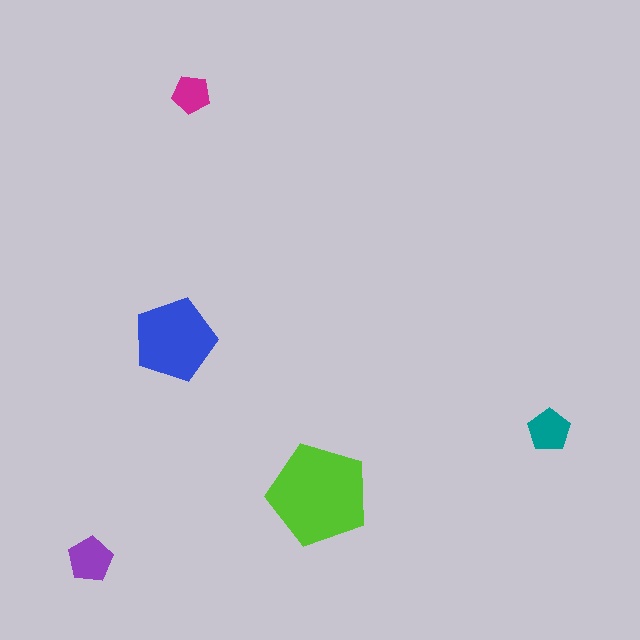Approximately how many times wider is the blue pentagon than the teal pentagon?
About 2 times wider.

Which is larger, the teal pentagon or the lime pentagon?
The lime one.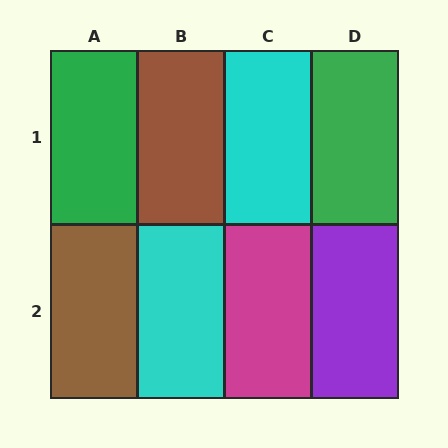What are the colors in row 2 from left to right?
Brown, cyan, magenta, purple.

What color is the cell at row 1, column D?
Green.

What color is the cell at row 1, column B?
Brown.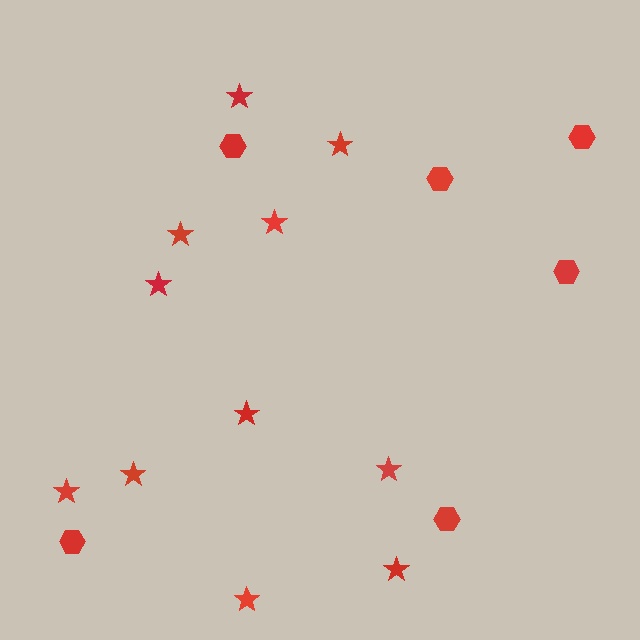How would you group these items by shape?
There are 2 groups: one group of hexagons (6) and one group of stars (11).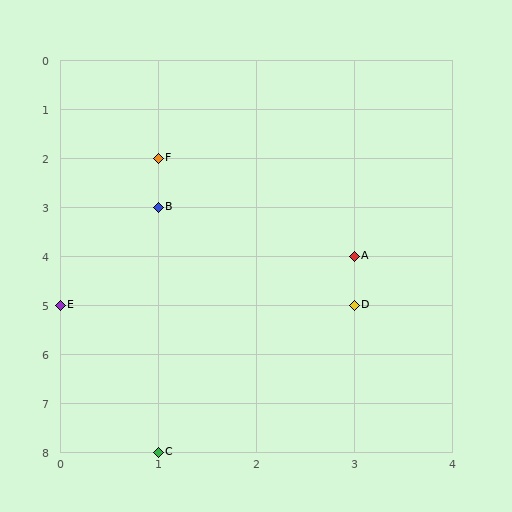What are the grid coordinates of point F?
Point F is at grid coordinates (1, 2).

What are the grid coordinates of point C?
Point C is at grid coordinates (1, 8).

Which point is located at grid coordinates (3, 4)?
Point A is at (3, 4).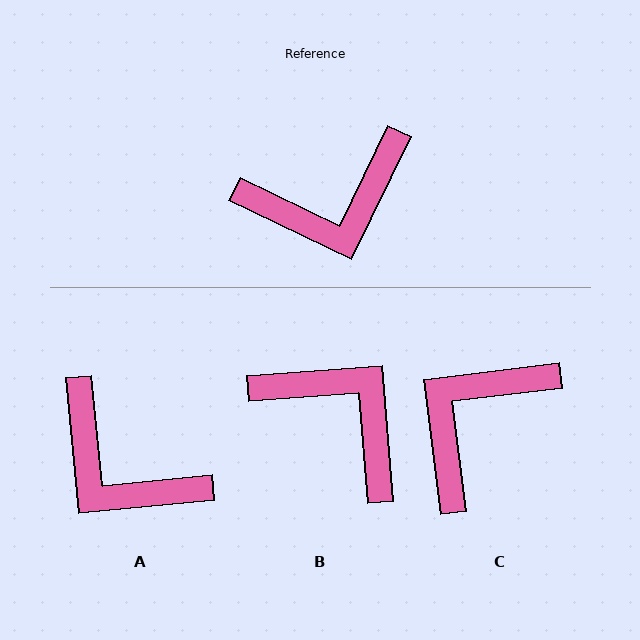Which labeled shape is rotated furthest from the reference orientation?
C, about 147 degrees away.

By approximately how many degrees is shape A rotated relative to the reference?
Approximately 59 degrees clockwise.